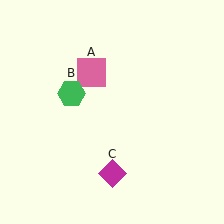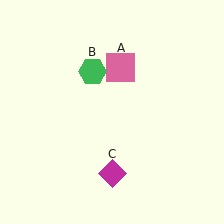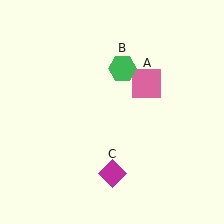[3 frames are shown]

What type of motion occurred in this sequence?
The pink square (object A), green hexagon (object B) rotated clockwise around the center of the scene.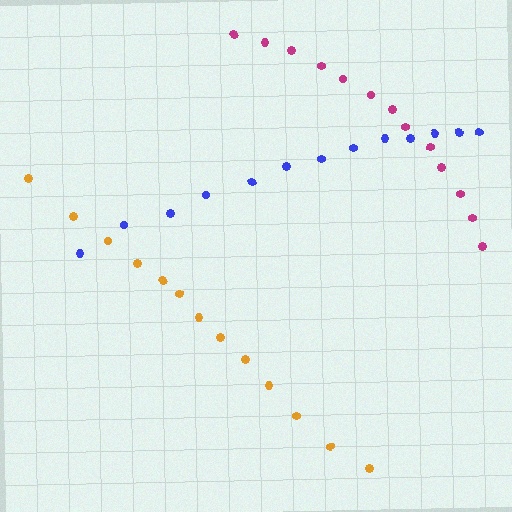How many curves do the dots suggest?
There are 3 distinct paths.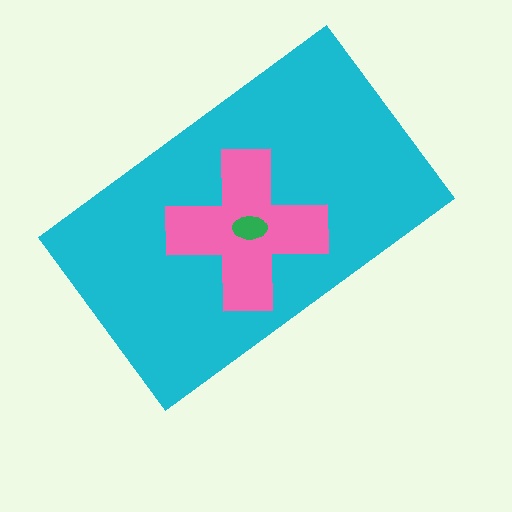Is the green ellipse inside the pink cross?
Yes.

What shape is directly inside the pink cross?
The green ellipse.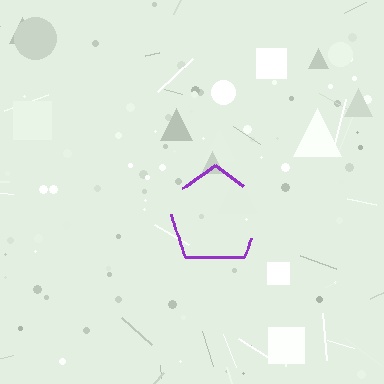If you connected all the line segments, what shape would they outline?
They would outline a pentagon.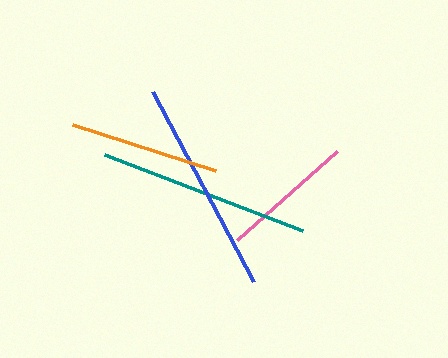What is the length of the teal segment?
The teal segment is approximately 212 pixels long.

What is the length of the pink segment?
The pink segment is approximately 134 pixels long.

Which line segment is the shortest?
The pink line is the shortest at approximately 134 pixels.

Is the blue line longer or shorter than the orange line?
The blue line is longer than the orange line.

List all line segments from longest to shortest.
From longest to shortest: blue, teal, orange, pink.